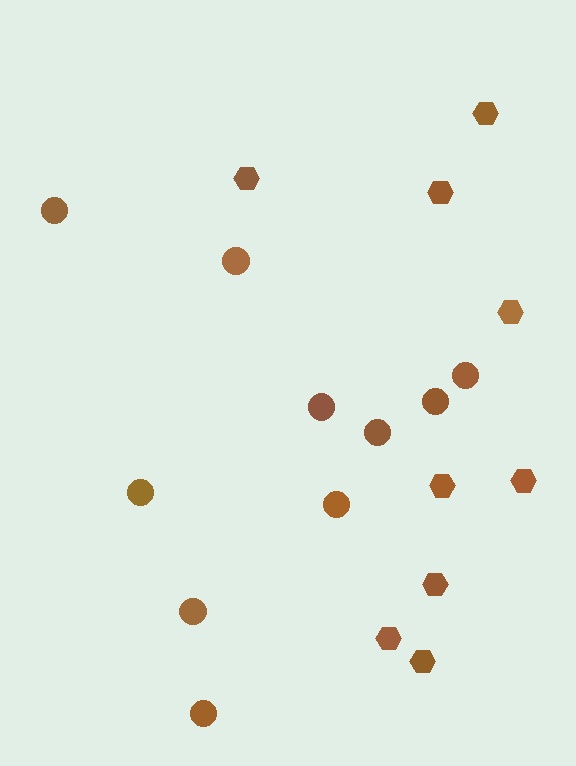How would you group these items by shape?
There are 2 groups: one group of circles (10) and one group of hexagons (9).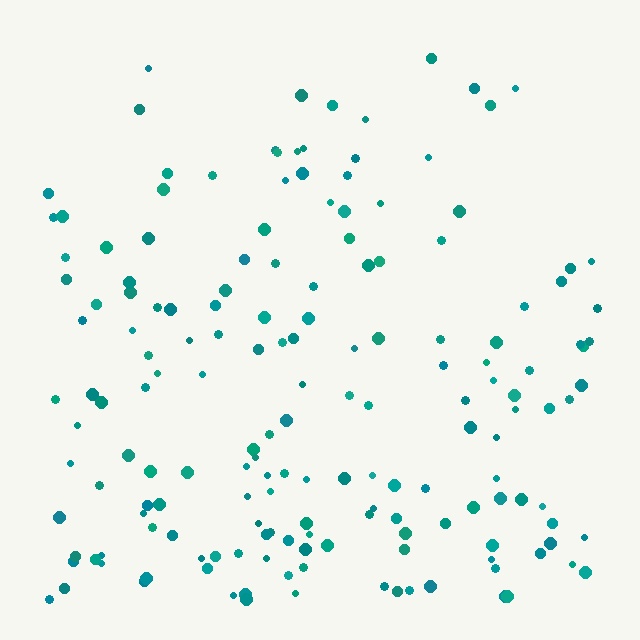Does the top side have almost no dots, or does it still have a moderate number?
Still a moderate number, just noticeably fewer than the bottom.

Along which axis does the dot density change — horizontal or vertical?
Vertical.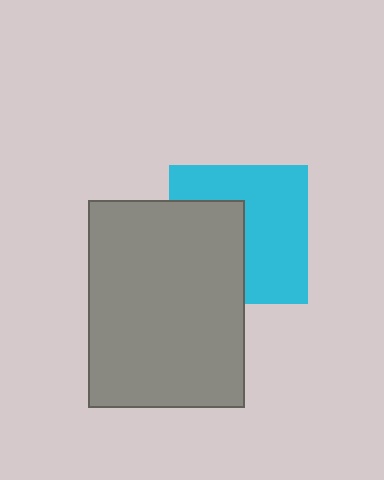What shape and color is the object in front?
The object in front is a gray rectangle.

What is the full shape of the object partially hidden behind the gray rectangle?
The partially hidden object is a cyan square.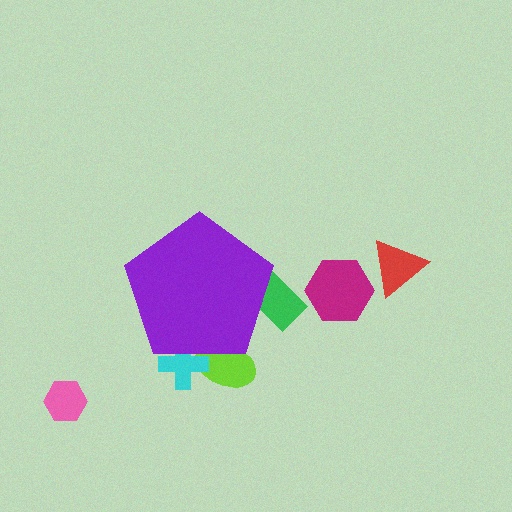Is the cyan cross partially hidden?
Yes, the cyan cross is partially hidden behind the purple pentagon.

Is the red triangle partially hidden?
No, the red triangle is fully visible.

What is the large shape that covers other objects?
A purple pentagon.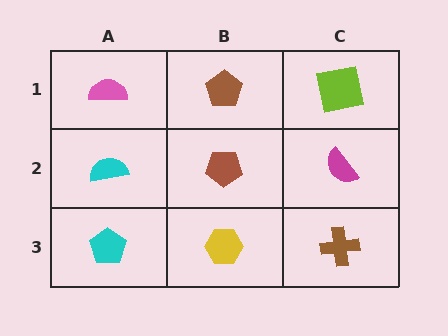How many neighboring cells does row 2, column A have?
3.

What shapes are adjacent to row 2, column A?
A pink semicircle (row 1, column A), a cyan pentagon (row 3, column A), a brown pentagon (row 2, column B).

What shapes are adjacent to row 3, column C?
A magenta semicircle (row 2, column C), a yellow hexagon (row 3, column B).